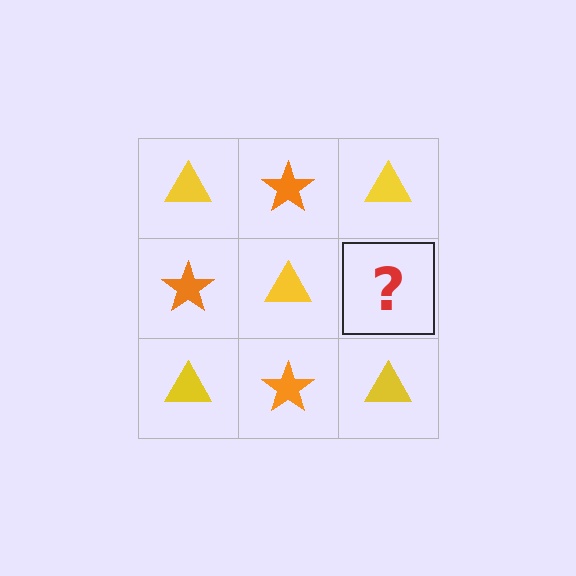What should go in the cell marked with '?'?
The missing cell should contain an orange star.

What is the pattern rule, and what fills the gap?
The rule is that it alternates yellow triangle and orange star in a checkerboard pattern. The gap should be filled with an orange star.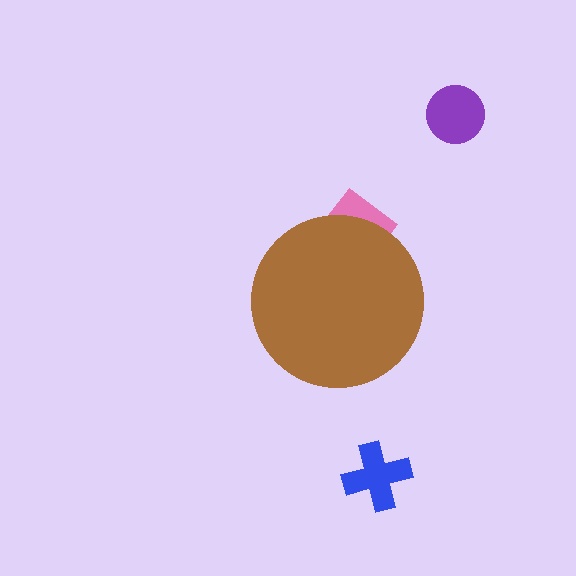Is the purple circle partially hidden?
No, the purple circle is fully visible.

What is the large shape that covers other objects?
A brown circle.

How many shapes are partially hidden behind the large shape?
1 shape is partially hidden.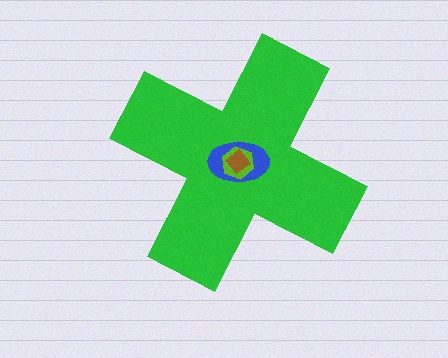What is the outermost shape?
The green cross.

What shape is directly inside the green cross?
The blue ellipse.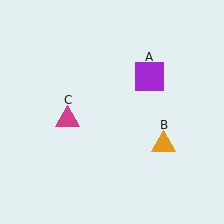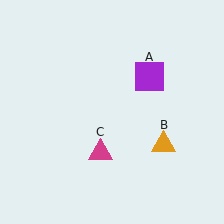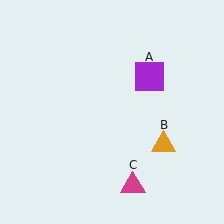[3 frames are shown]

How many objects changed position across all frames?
1 object changed position: magenta triangle (object C).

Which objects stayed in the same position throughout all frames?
Purple square (object A) and orange triangle (object B) remained stationary.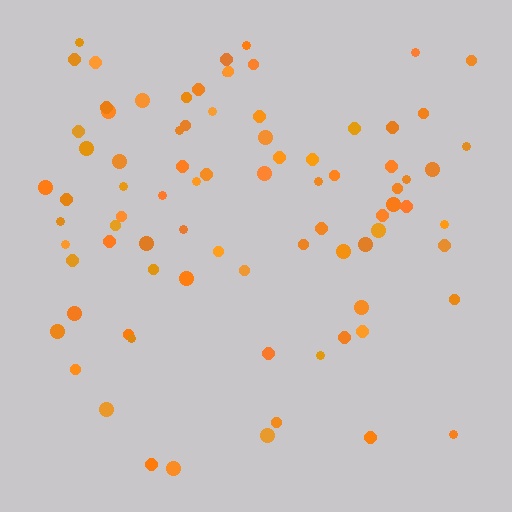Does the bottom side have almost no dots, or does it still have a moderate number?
Still a moderate number, just noticeably fewer than the top.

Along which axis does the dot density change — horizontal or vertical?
Vertical.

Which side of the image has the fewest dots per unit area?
The bottom.